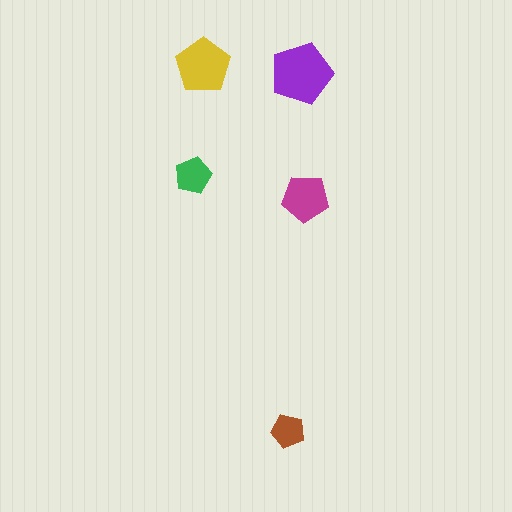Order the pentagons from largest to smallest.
the purple one, the yellow one, the magenta one, the green one, the brown one.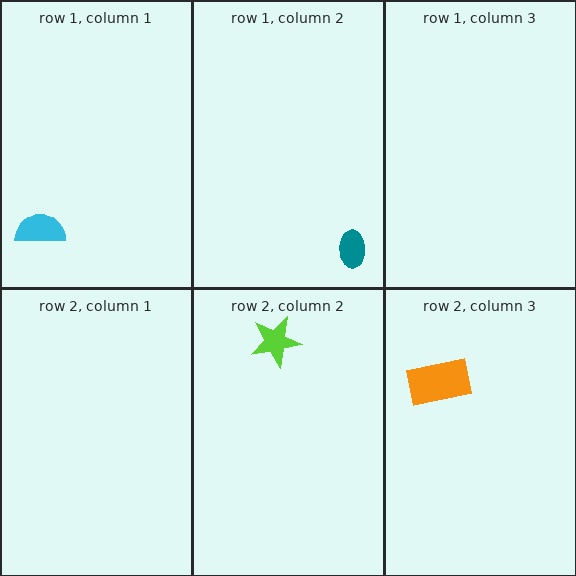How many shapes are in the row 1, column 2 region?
1.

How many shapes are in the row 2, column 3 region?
1.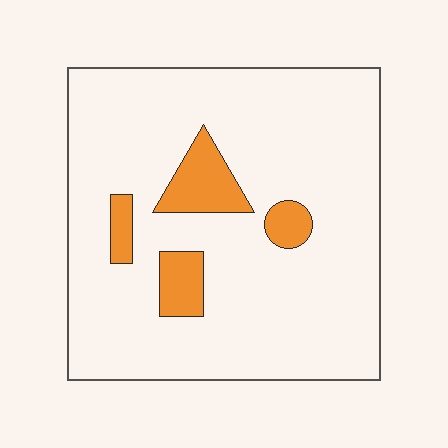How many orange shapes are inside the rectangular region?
4.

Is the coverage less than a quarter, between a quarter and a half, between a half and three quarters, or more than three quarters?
Less than a quarter.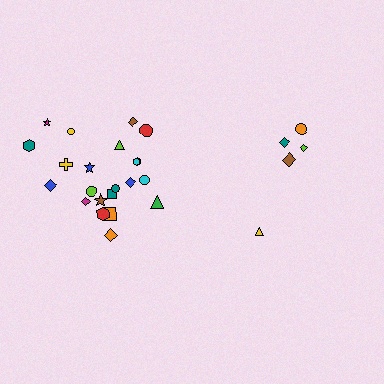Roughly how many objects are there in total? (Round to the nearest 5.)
Roughly 25 objects in total.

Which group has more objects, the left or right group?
The left group.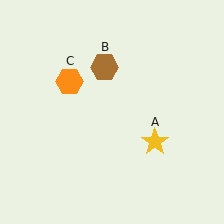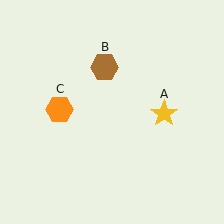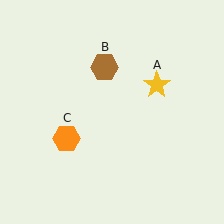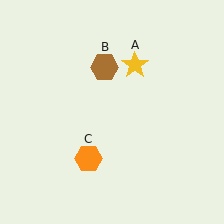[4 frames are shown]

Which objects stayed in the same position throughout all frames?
Brown hexagon (object B) remained stationary.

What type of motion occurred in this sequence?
The yellow star (object A), orange hexagon (object C) rotated counterclockwise around the center of the scene.